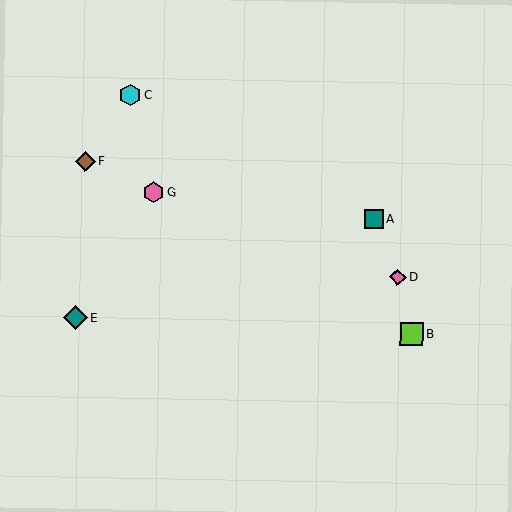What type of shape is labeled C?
Shape C is a cyan hexagon.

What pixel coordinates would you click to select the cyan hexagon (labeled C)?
Click at (130, 95) to select the cyan hexagon C.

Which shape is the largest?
The teal diamond (labeled E) is the largest.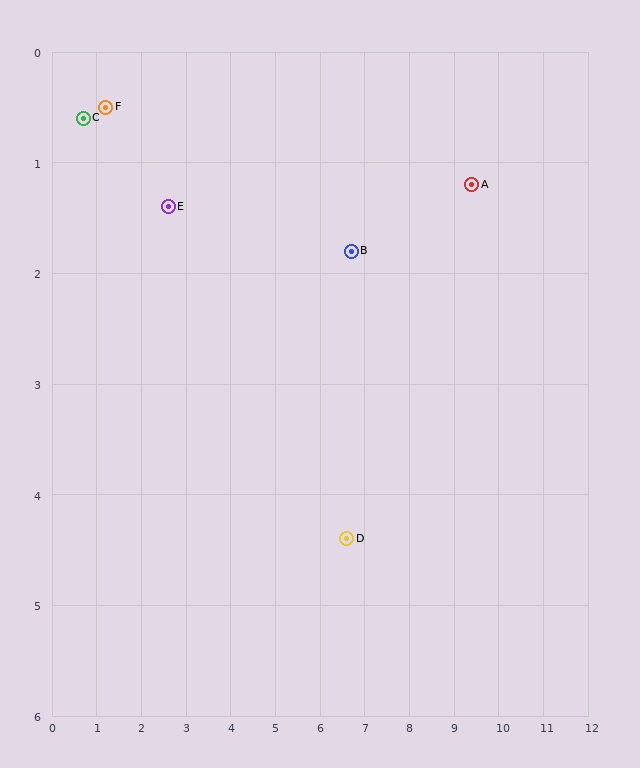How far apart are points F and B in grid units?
Points F and B are about 5.7 grid units apart.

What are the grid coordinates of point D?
Point D is at approximately (6.6, 4.4).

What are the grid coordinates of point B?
Point B is at approximately (6.7, 1.8).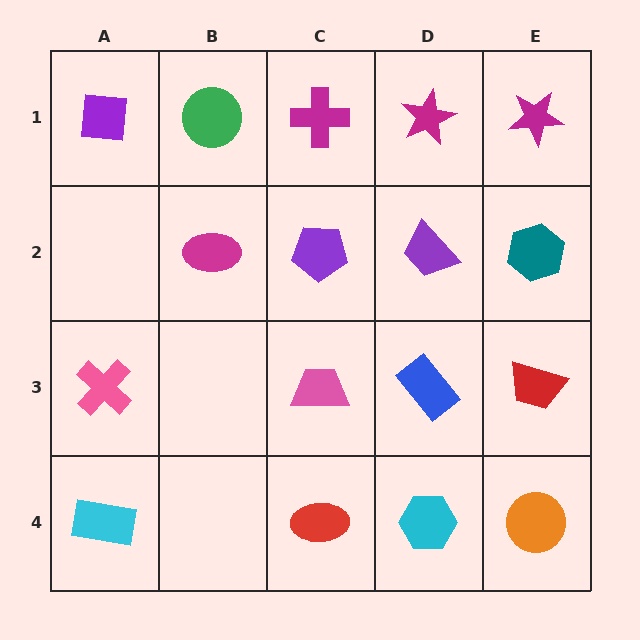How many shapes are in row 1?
5 shapes.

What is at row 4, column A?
A cyan rectangle.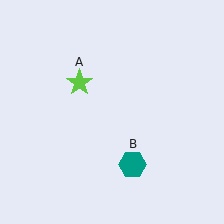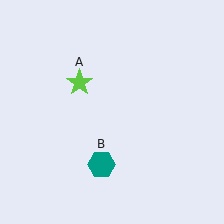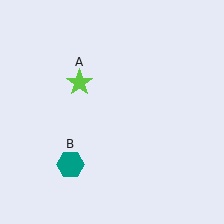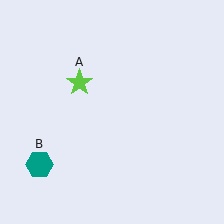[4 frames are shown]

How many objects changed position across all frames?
1 object changed position: teal hexagon (object B).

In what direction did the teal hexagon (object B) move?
The teal hexagon (object B) moved left.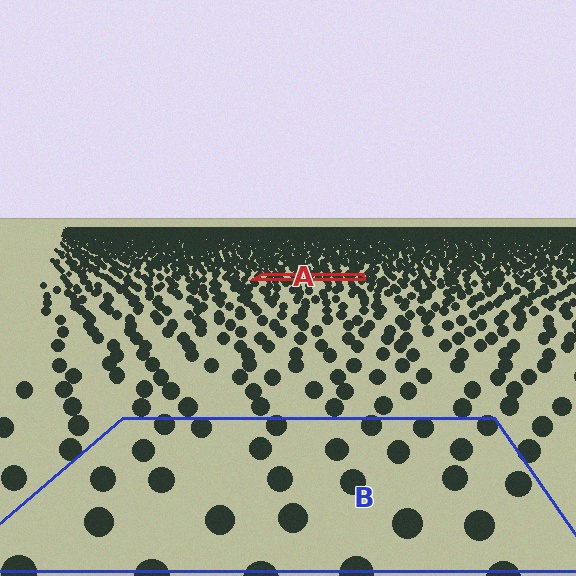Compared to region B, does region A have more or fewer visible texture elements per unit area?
Region A has more texture elements per unit area — they are packed more densely because it is farther away.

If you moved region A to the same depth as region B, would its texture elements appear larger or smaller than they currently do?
They would appear larger. At a closer depth, the same texture elements are projected at a bigger on-screen size.